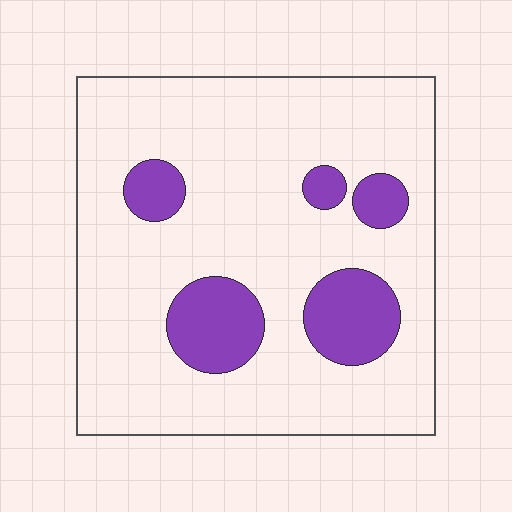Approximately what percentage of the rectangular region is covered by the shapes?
Approximately 15%.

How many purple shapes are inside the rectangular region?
5.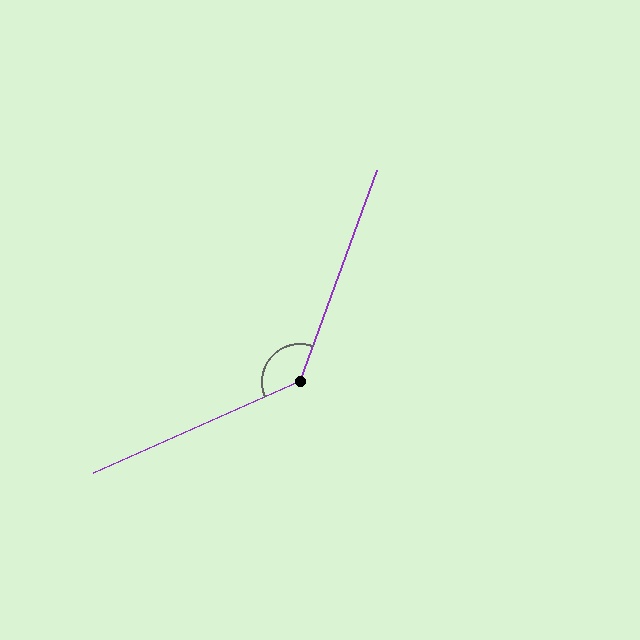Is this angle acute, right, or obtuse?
It is obtuse.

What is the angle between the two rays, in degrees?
Approximately 134 degrees.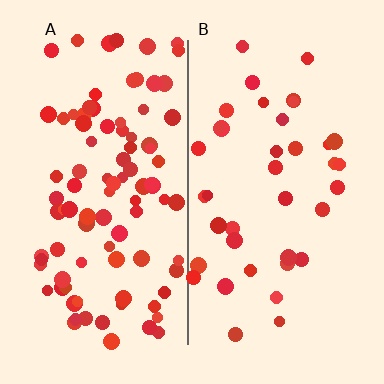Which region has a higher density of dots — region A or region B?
A (the left).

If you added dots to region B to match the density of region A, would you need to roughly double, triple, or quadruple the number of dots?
Approximately double.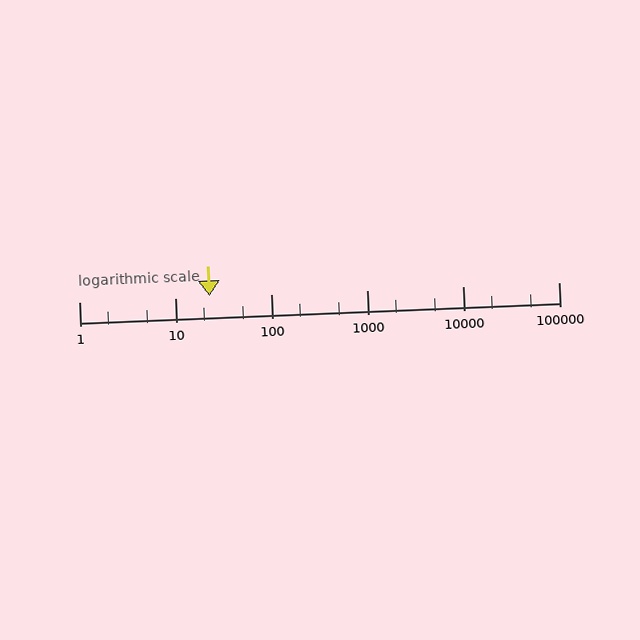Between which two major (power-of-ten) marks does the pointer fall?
The pointer is between 10 and 100.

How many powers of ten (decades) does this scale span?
The scale spans 5 decades, from 1 to 100000.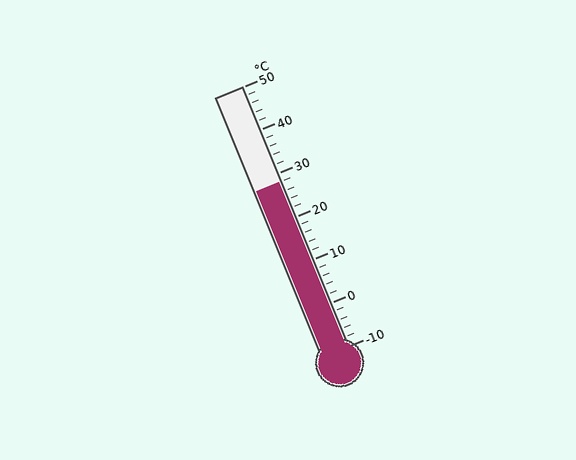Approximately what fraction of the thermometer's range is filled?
The thermometer is filled to approximately 65% of its range.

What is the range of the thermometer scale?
The thermometer scale ranges from -10°C to 50°C.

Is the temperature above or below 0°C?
The temperature is above 0°C.